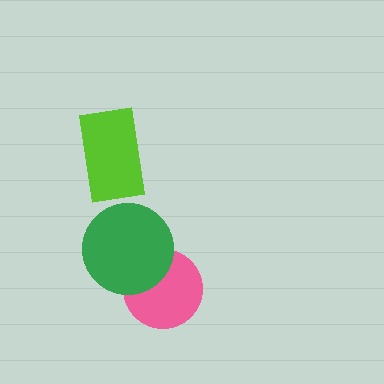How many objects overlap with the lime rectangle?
0 objects overlap with the lime rectangle.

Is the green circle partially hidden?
No, no other shape covers it.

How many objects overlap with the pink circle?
1 object overlaps with the pink circle.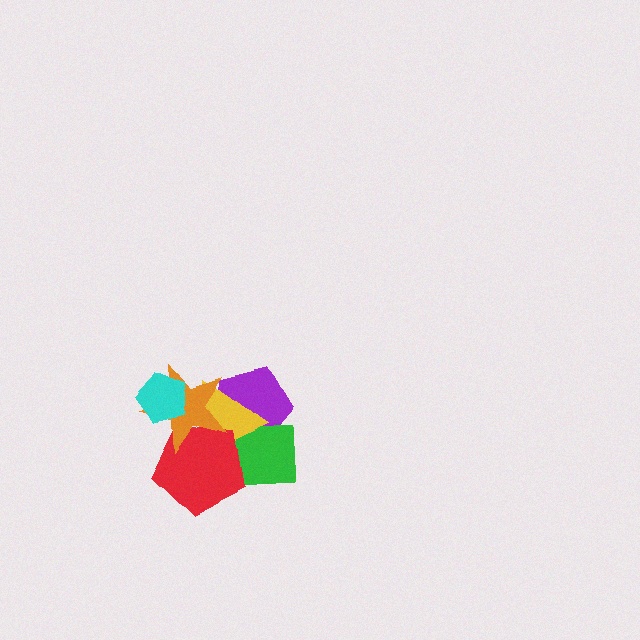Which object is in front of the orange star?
The cyan pentagon is in front of the orange star.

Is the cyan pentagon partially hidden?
No, no other shape covers it.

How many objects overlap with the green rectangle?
4 objects overlap with the green rectangle.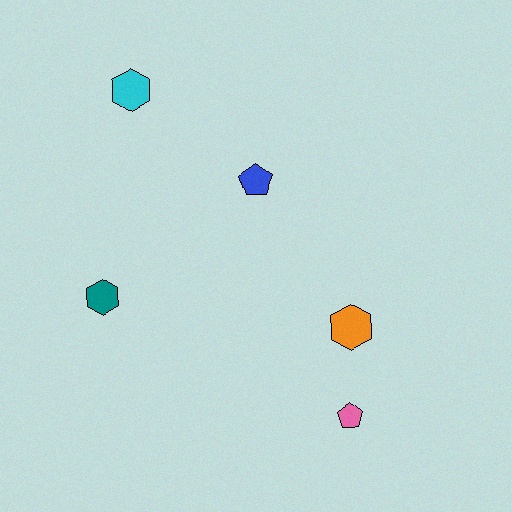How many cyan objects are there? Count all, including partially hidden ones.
There is 1 cyan object.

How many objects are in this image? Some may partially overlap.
There are 5 objects.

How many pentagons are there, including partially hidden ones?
There are 2 pentagons.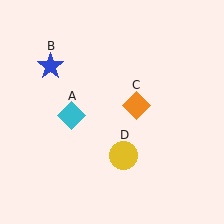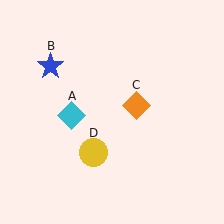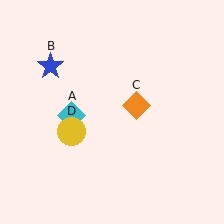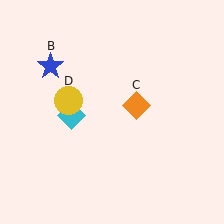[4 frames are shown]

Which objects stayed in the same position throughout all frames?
Cyan diamond (object A) and blue star (object B) and orange diamond (object C) remained stationary.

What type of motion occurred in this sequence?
The yellow circle (object D) rotated clockwise around the center of the scene.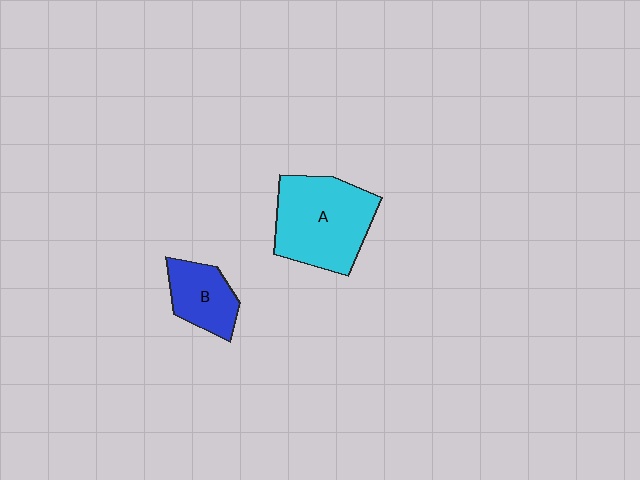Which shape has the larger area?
Shape A (cyan).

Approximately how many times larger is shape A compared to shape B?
Approximately 1.9 times.